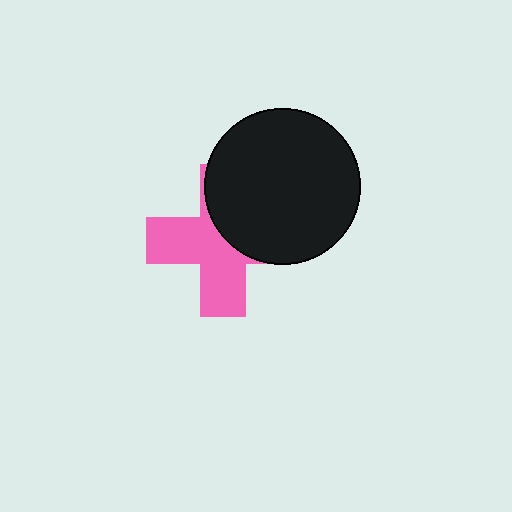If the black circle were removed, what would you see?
You would see the complete pink cross.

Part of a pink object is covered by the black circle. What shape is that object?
It is a cross.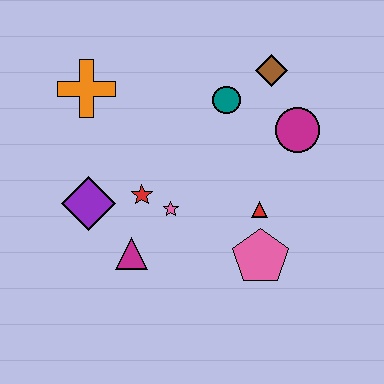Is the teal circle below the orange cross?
Yes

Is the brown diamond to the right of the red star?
Yes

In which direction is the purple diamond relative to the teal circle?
The purple diamond is to the left of the teal circle.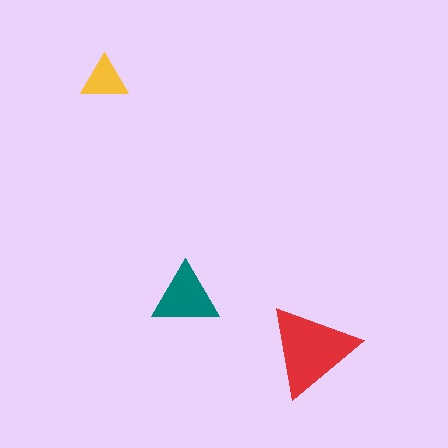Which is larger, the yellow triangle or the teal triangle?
The teal one.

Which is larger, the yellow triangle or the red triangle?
The red one.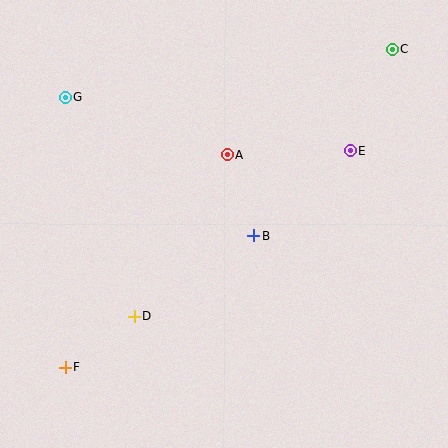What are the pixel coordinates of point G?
Point G is at (66, 97).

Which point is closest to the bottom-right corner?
Point B is closest to the bottom-right corner.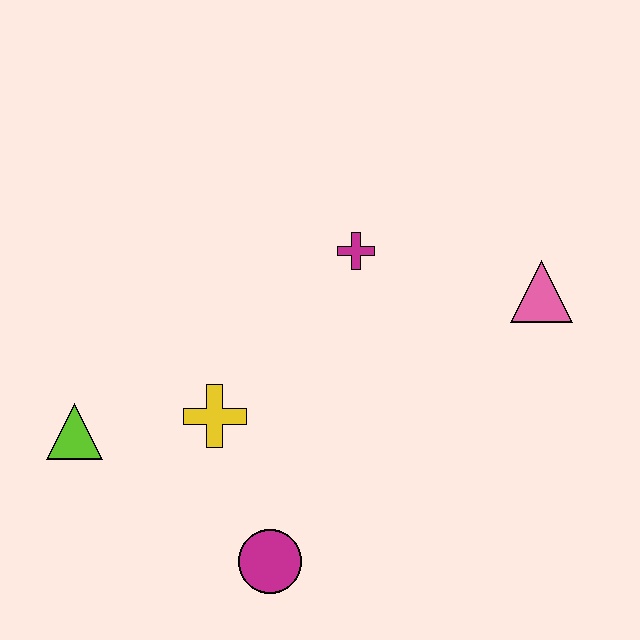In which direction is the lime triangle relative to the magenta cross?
The lime triangle is to the left of the magenta cross.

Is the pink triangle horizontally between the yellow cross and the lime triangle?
No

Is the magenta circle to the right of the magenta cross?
No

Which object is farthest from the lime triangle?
The pink triangle is farthest from the lime triangle.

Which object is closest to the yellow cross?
The lime triangle is closest to the yellow cross.